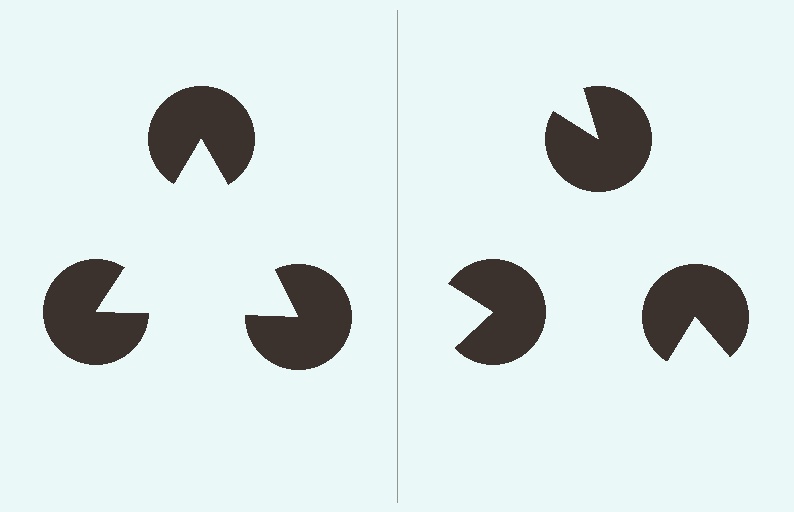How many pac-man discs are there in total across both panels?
6 — 3 on each side.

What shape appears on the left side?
An illusory triangle.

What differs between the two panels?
The pac-man discs are positioned identically on both sides; only the wedge orientations differ. On the left they align to a triangle; on the right they are misaligned.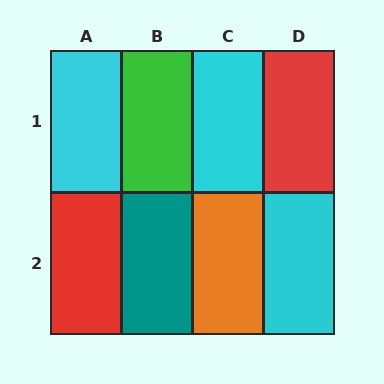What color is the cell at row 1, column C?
Cyan.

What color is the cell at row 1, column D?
Red.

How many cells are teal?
1 cell is teal.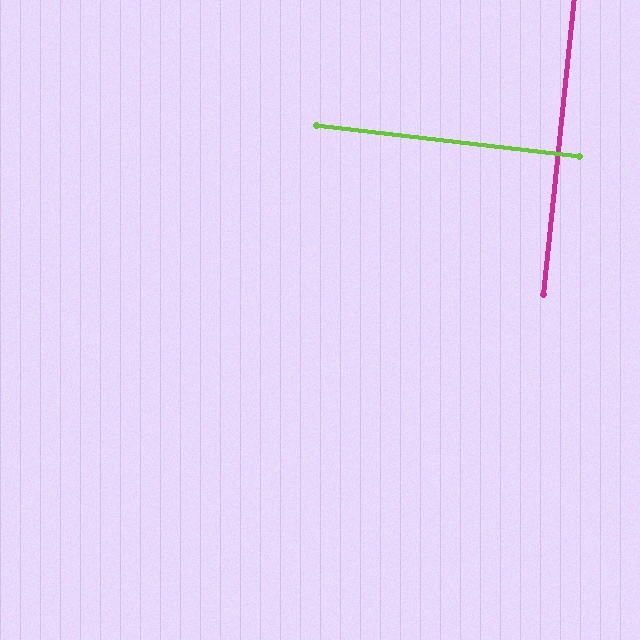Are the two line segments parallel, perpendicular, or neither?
Perpendicular — they meet at approximately 89°.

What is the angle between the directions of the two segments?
Approximately 89 degrees.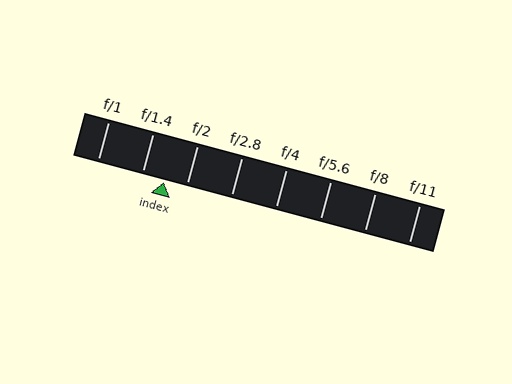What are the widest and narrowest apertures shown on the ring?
The widest aperture shown is f/1 and the narrowest is f/11.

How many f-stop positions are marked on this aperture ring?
There are 8 f-stop positions marked.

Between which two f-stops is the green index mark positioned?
The index mark is between f/1.4 and f/2.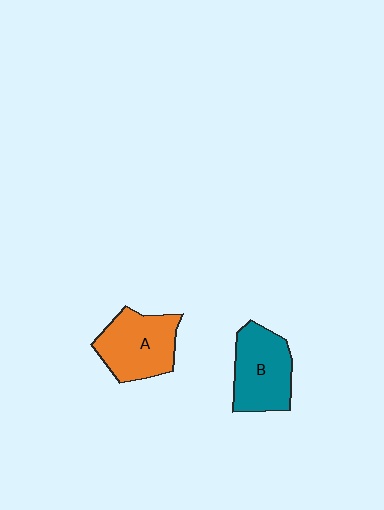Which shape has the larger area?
Shape A (orange).